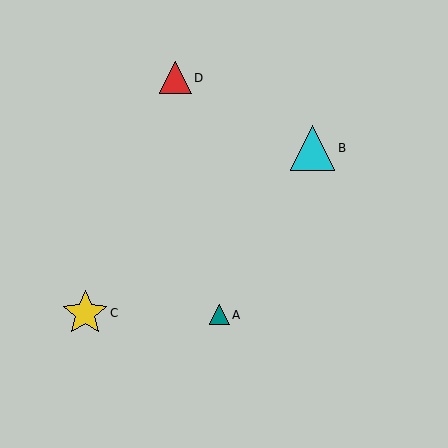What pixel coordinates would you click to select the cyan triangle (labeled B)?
Click at (312, 148) to select the cyan triangle B.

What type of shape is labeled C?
Shape C is a yellow star.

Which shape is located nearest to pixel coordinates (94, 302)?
The yellow star (labeled C) at (85, 313) is nearest to that location.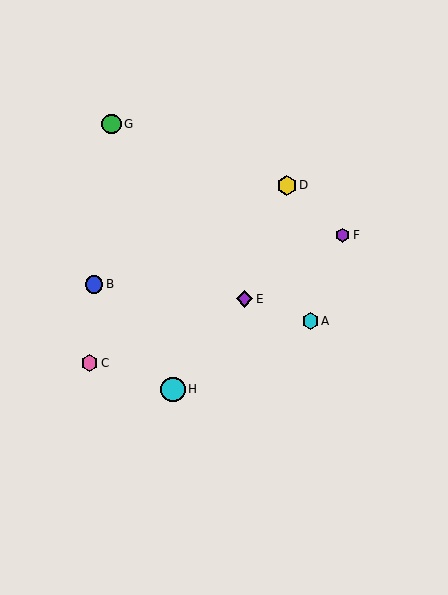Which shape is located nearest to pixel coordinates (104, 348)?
The pink hexagon (labeled C) at (90, 363) is nearest to that location.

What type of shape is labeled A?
Shape A is a cyan hexagon.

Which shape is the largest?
The cyan circle (labeled H) is the largest.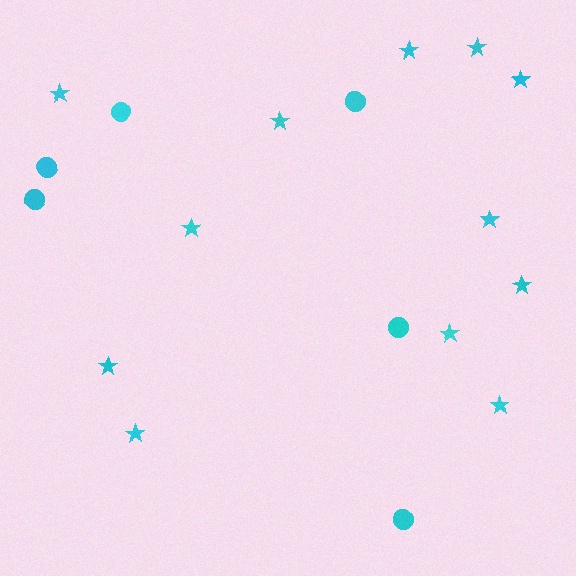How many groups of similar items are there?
There are 2 groups: one group of stars (12) and one group of circles (6).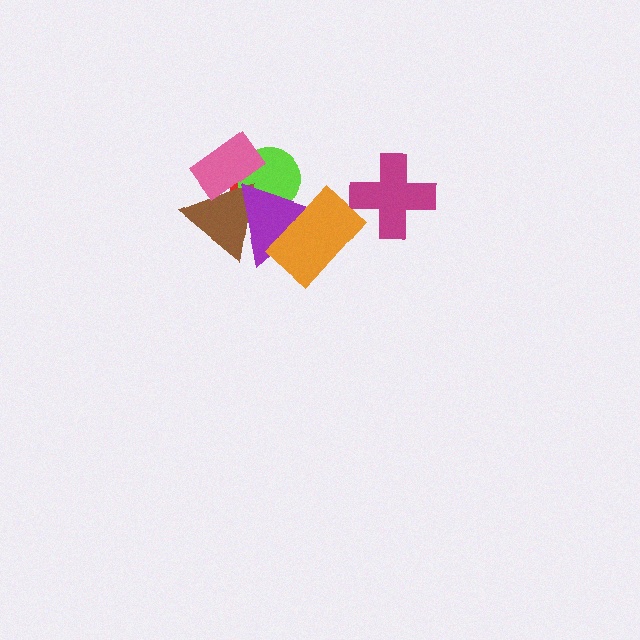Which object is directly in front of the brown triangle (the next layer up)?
The purple triangle is directly in front of the brown triangle.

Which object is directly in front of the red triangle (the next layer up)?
The lime circle is directly in front of the red triangle.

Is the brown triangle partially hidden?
Yes, it is partially covered by another shape.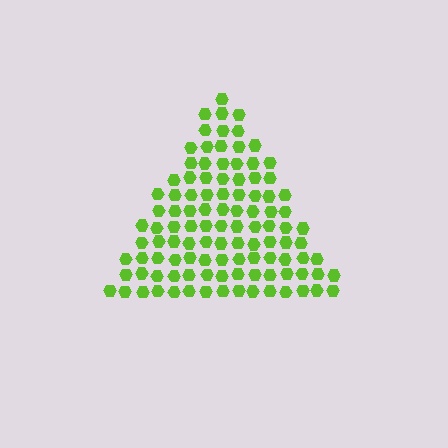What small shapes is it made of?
It is made of small hexagons.